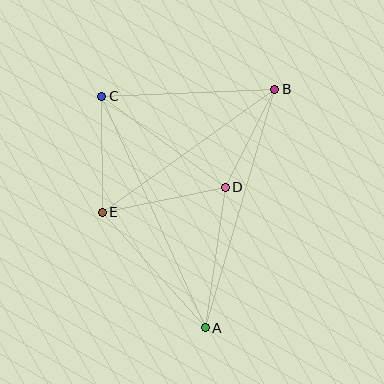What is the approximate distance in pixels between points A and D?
The distance between A and D is approximately 142 pixels.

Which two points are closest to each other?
Points B and D are closest to each other.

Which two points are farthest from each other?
Points A and C are farthest from each other.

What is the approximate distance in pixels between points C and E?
The distance between C and E is approximately 116 pixels.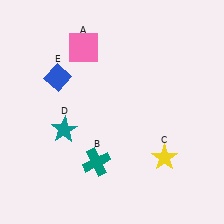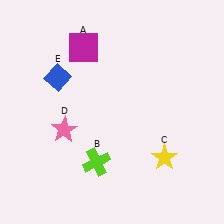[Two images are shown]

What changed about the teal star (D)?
In Image 1, D is teal. In Image 2, it changed to pink.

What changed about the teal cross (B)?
In Image 1, B is teal. In Image 2, it changed to lime.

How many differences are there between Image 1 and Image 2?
There are 3 differences between the two images.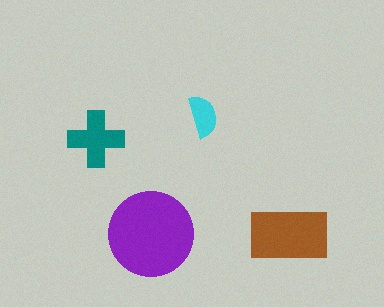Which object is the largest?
The purple circle.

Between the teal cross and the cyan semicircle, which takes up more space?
The teal cross.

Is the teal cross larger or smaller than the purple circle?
Smaller.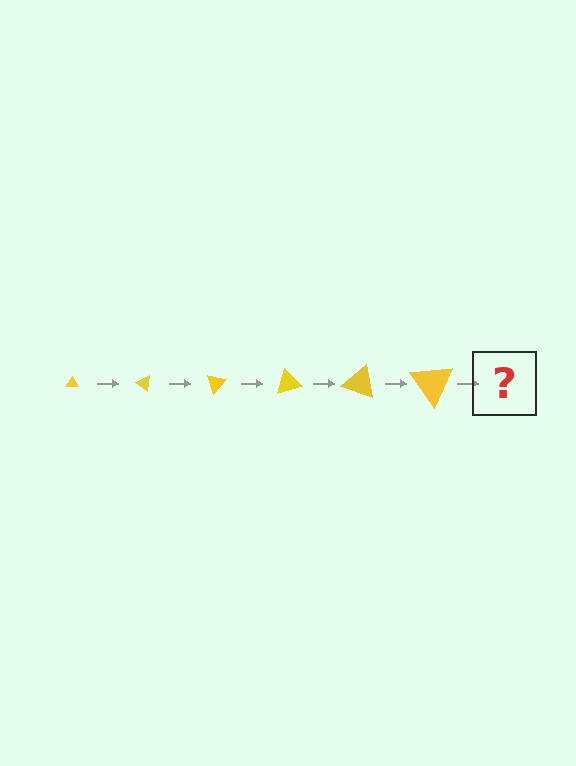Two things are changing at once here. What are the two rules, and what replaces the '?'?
The two rules are that the triangle grows larger each step and it rotates 35 degrees each step. The '?' should be a triangle, larger than the previous one and rotated 210 degrees from the start.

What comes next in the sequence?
The next element should be a triangle, larger than the previous one and rotated 210 degrees from the start.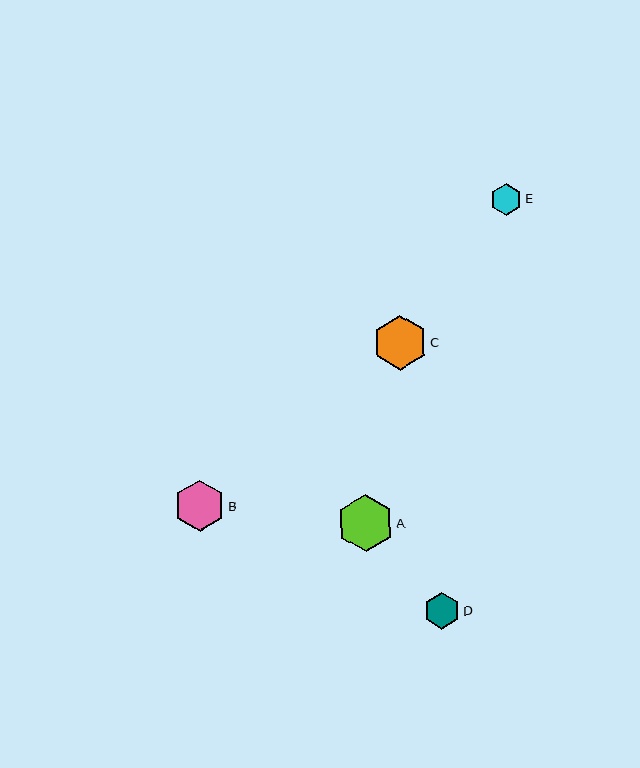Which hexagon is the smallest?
Hexagon E is the smallest with a size of approximately 32 pixels.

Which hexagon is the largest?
Hexagon A is the largest with a size of approximately 57 pixels.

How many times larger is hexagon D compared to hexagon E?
Hexagon D is approximately 1.1 times the size of hexagon E.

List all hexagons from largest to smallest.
From largest to smallest: A, C, B, D, E.